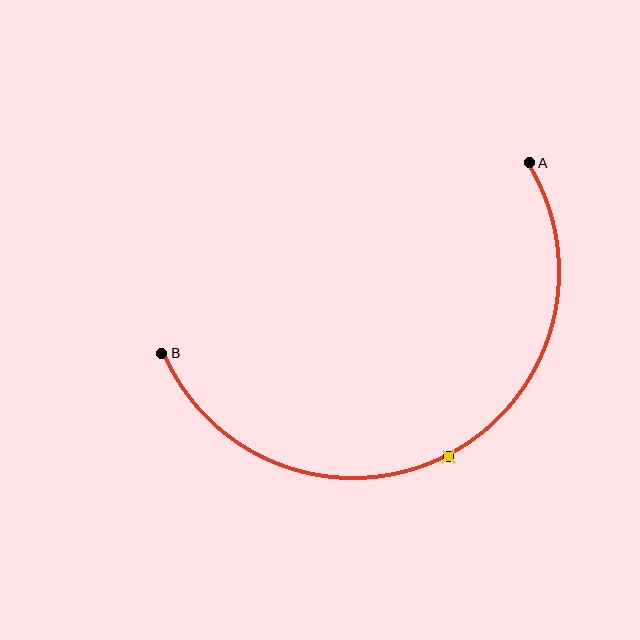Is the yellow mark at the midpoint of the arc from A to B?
Yes. The yellow mark lies on the arc at equal arc-length from both A and B — it is the arc midpoint.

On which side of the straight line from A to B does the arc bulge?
The arc bulges below the straight line connecting A and B.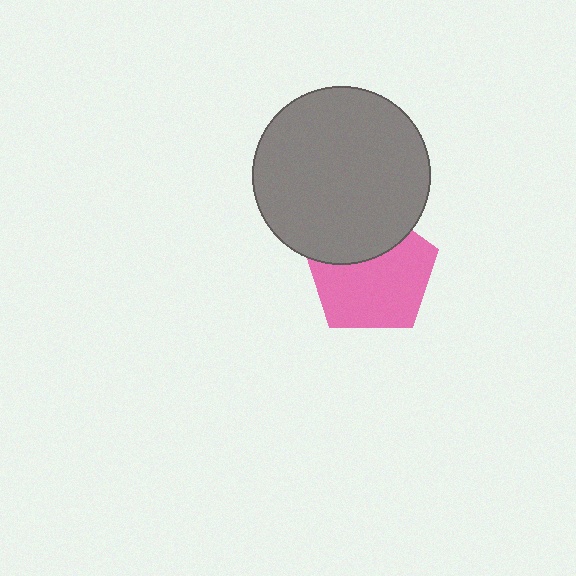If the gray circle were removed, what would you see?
You would see the complete pink pentagon.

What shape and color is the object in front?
The object in front is a gray circle.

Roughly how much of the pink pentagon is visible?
Most of it is visible (roughly 67%).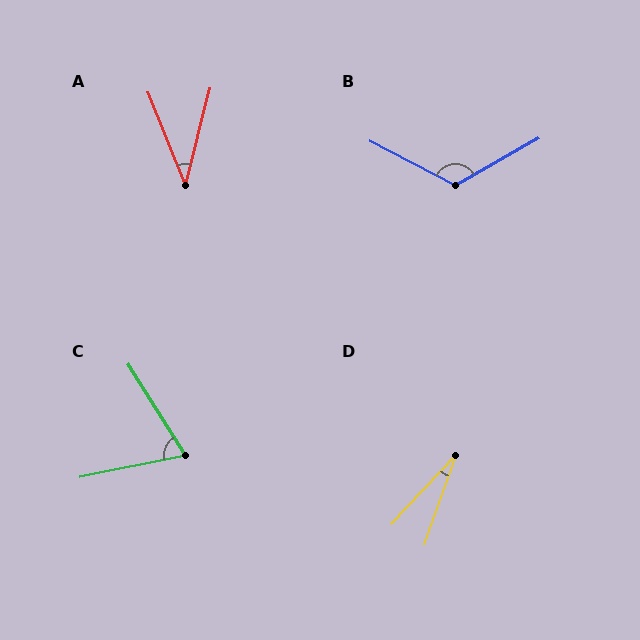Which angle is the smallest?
D, at approximately 23 degrees.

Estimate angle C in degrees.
Approximately 69 degrees.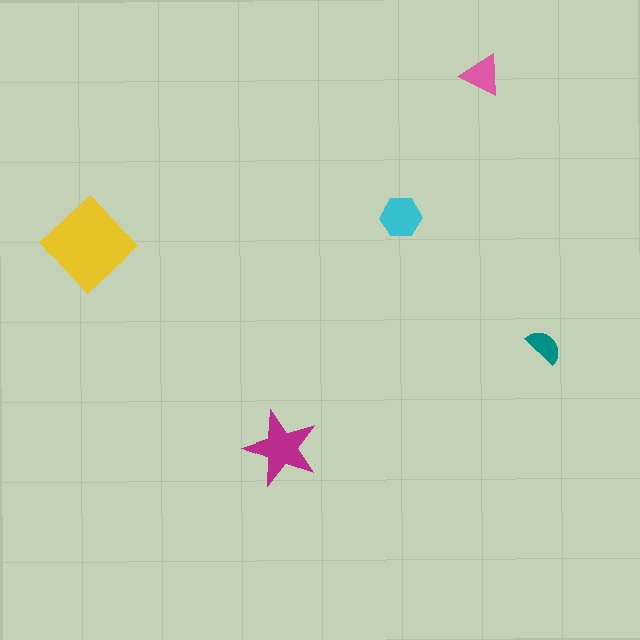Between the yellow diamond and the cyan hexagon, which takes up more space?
The yellow diamond.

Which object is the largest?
The yellow diamond.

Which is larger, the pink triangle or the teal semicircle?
The pink triangle.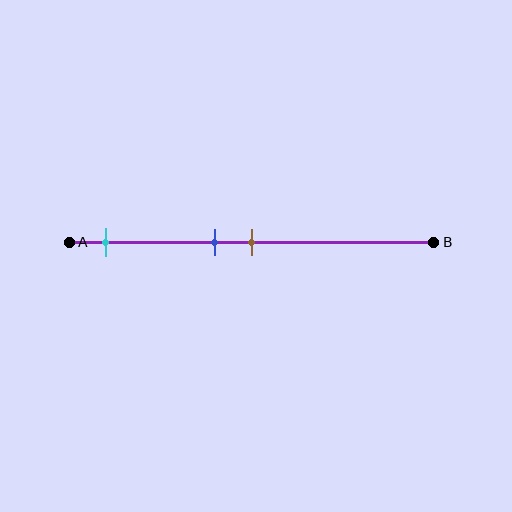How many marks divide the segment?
There are 3 marks dividing the segment.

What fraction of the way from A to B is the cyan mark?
The cyan mark is approximately 10% (0.1) of the way from A to B.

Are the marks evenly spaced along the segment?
No, the marks are not evenly spaced.